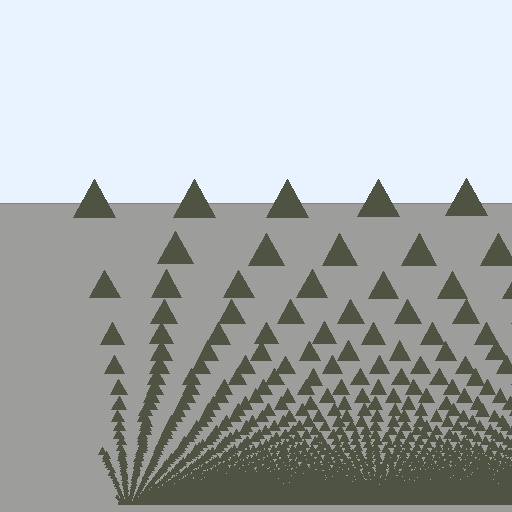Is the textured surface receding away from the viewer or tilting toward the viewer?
The surface appears to tilt toward the viewer. Texture elements get larger and sparser toward the top.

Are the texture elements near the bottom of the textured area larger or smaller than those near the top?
Smaller. The gradient is inverted — elements near the bottom are smaller and denser.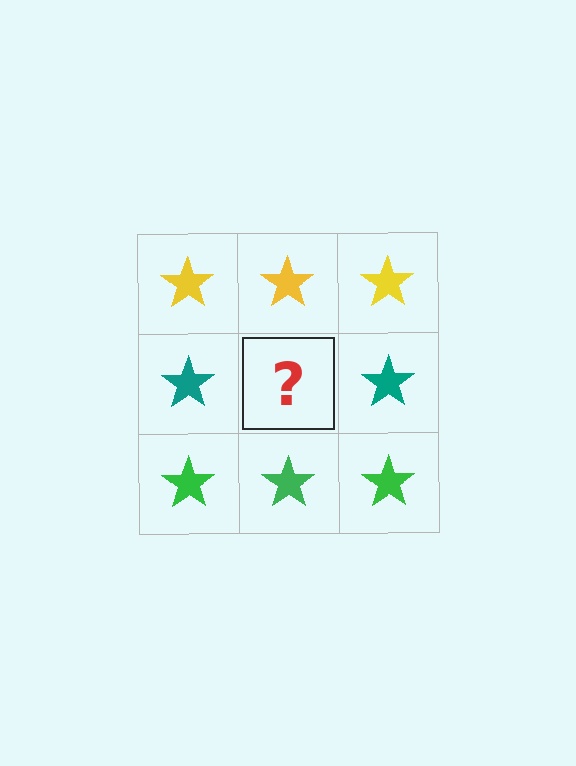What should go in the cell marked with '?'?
The missing cell should contain a teal star.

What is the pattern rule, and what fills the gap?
The rule is that each row has a consistent color. The gap should be filled with a teal star.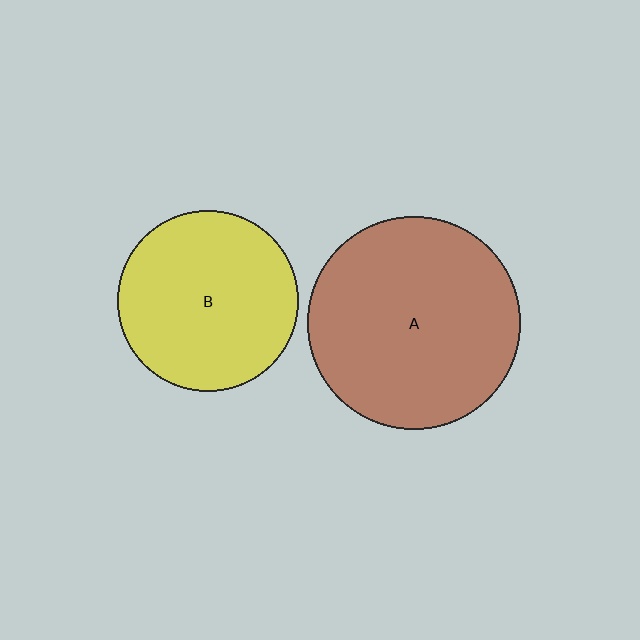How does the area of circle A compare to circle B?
Approximately 1.4 times.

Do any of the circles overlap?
No, none of the circles overlap.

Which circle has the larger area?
Circle A (brown).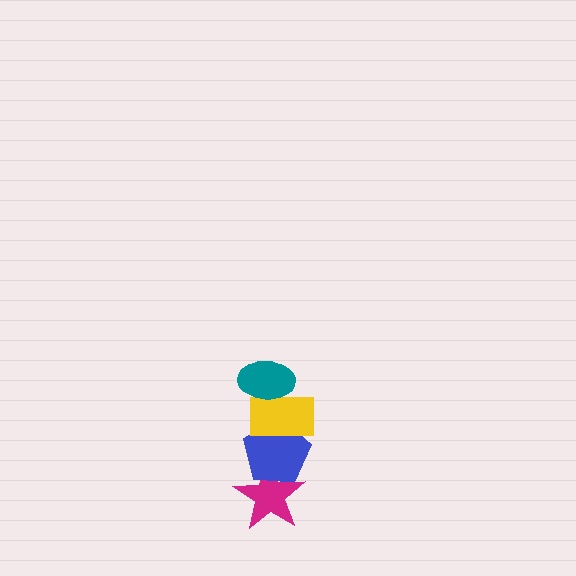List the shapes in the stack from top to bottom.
From top to bottom: the teal ellipse, the yellow rectangle, the blue pentagon, the magenta star.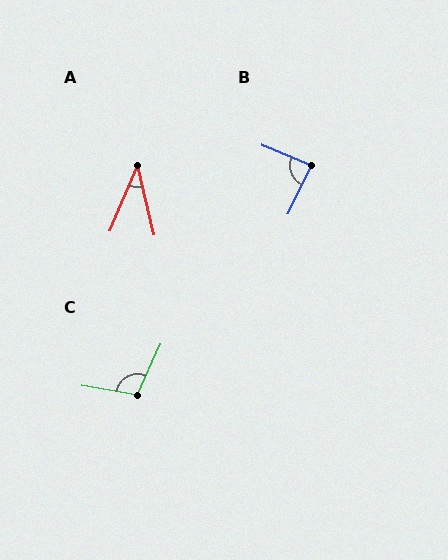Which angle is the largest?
C, at approximately 104 degrees.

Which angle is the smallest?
A, at approximately 36 degrees.